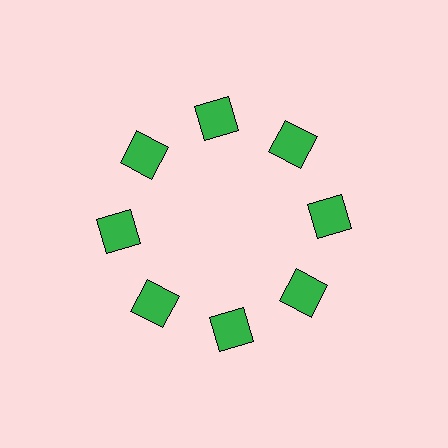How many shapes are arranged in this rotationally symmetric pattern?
There are 8 shapes, arranged in 8 groups of 1.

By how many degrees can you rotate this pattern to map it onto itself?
The pattern maps onto itself every 45 degrees of rotation.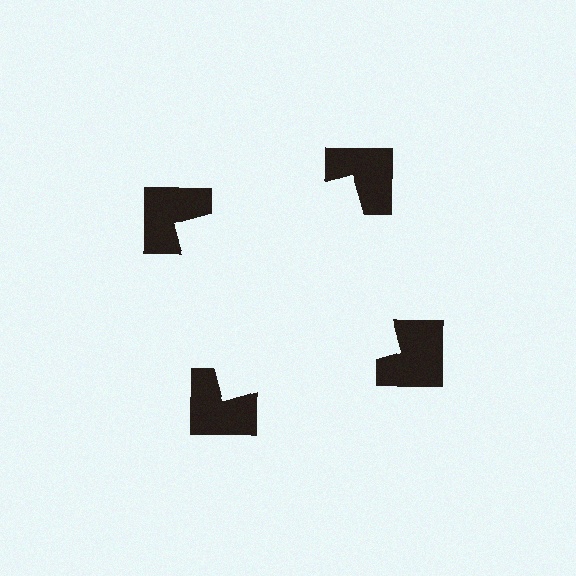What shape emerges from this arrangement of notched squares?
An illusory square — its edges are inferred from the aligned wedge cuts in the notched squares, not physically drawn.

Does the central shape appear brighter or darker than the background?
It typically appears slightly brighter than the background, even though no actual brightness change is drawn.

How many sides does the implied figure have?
4 sides.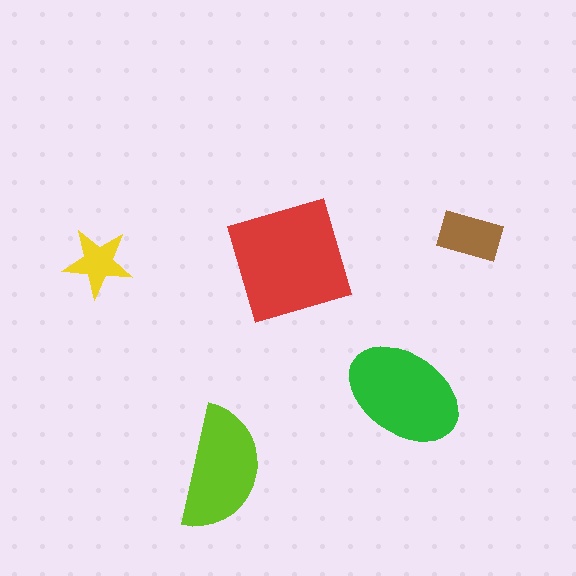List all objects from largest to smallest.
The red square, the green ellipse, the lime semicircle, the brown rectangle, the yellow star.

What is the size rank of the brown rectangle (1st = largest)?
4th.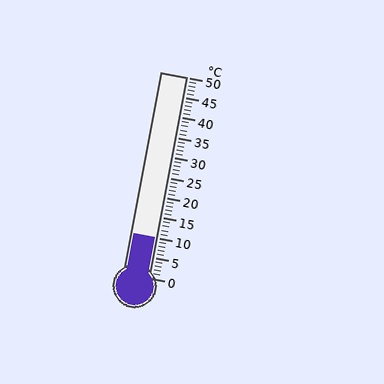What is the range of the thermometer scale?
The thermometer scale ranges from 0°C to 50°C.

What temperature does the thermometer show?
The thermometer shows approximately 10°C.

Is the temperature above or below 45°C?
The temperature is below 45°C.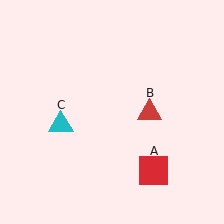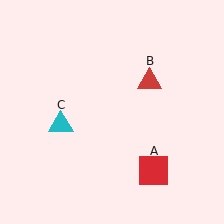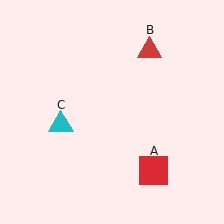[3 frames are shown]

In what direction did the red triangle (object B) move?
The red triangle (object B) moved up.